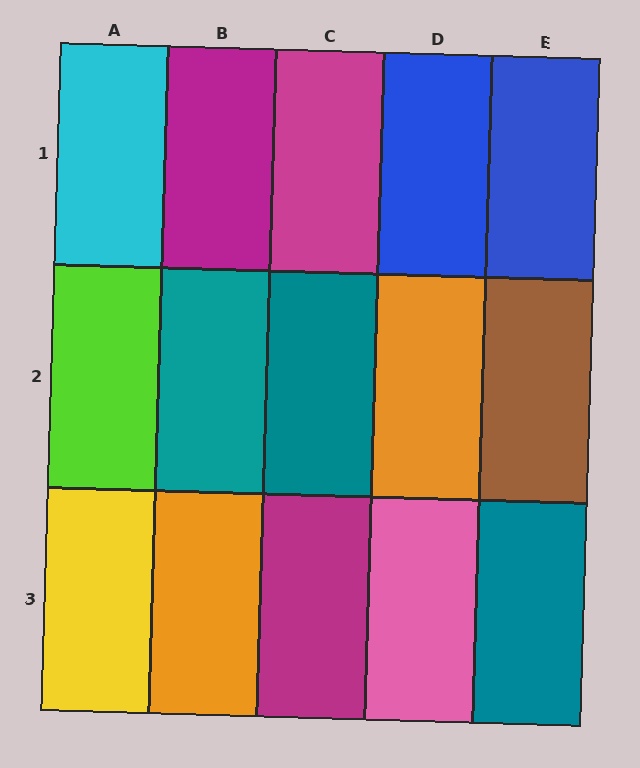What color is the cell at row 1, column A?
Cyan.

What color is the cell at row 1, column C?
Magenta.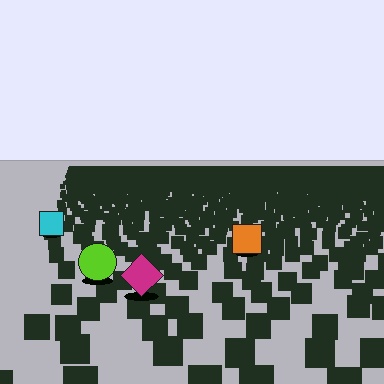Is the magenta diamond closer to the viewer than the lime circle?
Yes. The magenta diamond is closer — you can tell from the texture gradient: the ground texture is coarser near it.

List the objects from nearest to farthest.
From nearest to farthest: the magenta diamond, the lime circle, the orange square, the cyan square.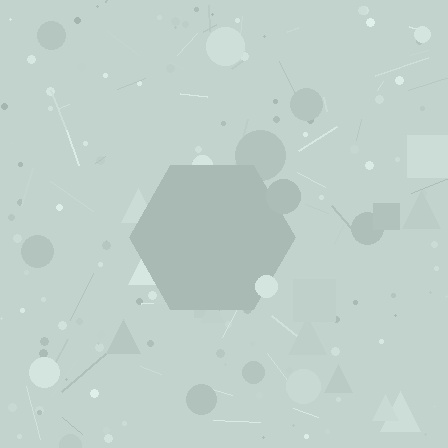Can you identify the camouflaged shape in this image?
The camouflaged shape is a hexagon.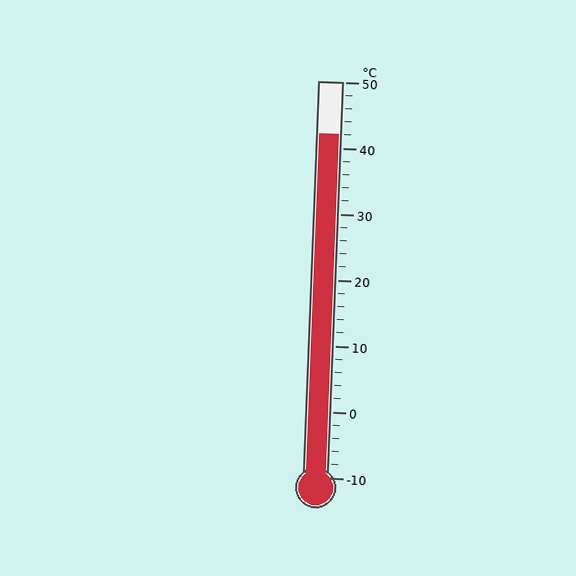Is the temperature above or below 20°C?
The temperature is above 20°C.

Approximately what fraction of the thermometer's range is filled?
The thermometer is filled to approximately 85% of its range.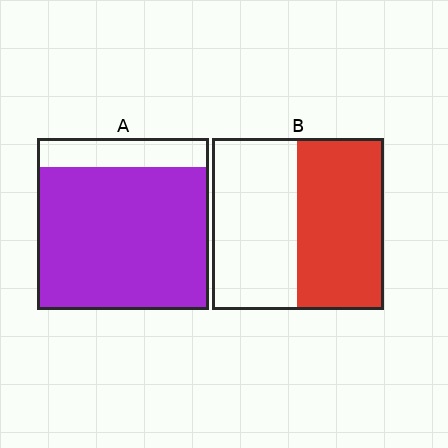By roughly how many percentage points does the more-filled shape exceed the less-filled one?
By roughly 35 percentage points (A over B).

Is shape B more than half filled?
Roughly half.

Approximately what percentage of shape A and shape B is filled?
A is approximately 85% and B is approximately 50%.